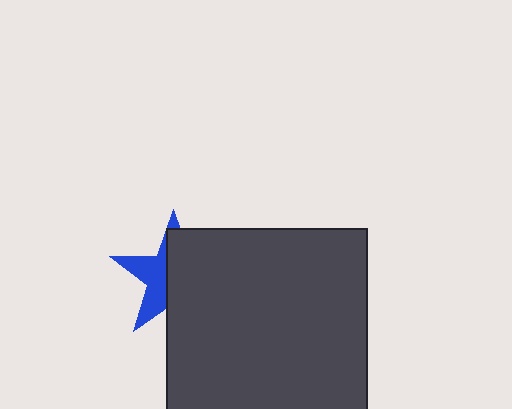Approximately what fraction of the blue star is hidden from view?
Roughly 60% of the blue star is hidden behind the dark gray square.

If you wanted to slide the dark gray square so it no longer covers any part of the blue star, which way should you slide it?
Slide it right — that is the most direct way to separate the two shapes.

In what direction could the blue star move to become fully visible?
The blue star could move left. That would shift it out from behind the dark gray square entirely.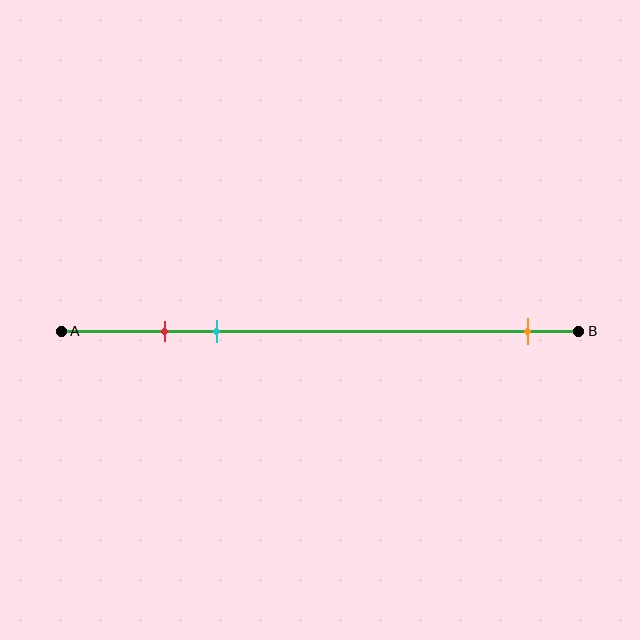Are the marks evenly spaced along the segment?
No, the marks are not evenly spaced.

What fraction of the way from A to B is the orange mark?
The orange mark is approximately 90% (0.9) of the way from A to B.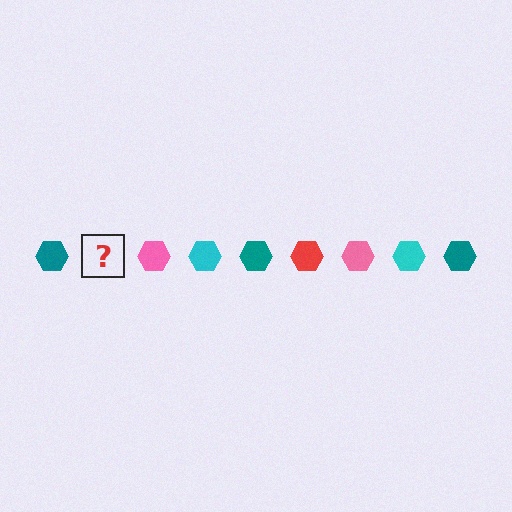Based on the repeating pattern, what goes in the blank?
The blank should be a red hexagon.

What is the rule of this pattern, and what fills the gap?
The rule is that the pattern cycles through teal, red, pink, cyan hexagons. The gap should be filled with a red hexagon.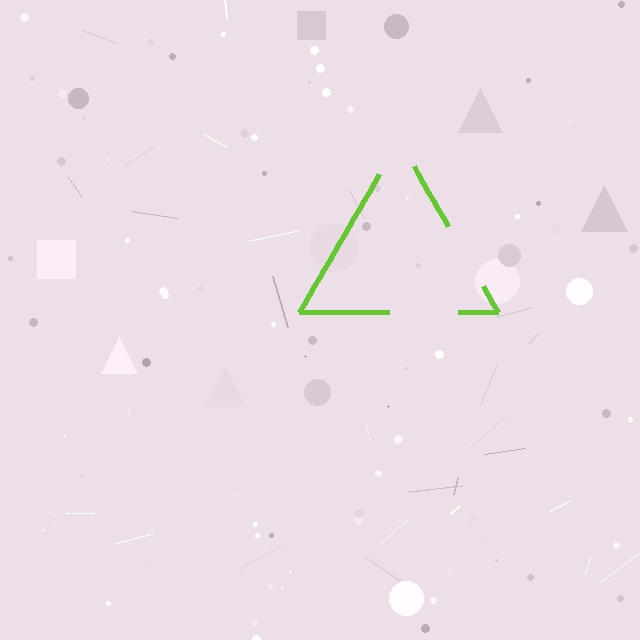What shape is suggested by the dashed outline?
The dashed outline suggests a triangle.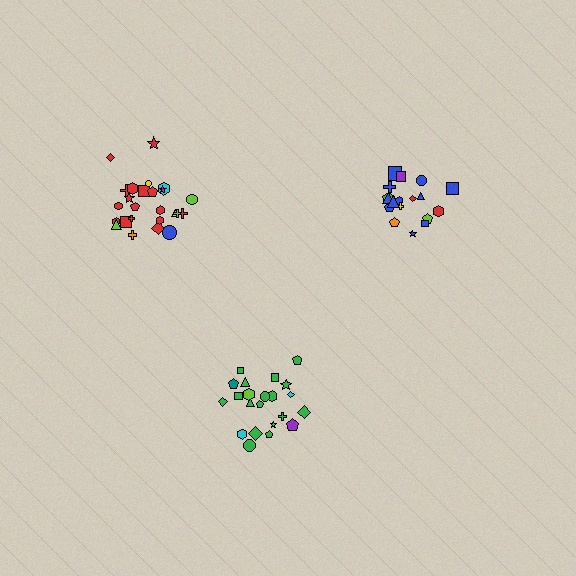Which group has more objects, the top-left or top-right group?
The top-left group.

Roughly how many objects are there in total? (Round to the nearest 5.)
Roughly 65 objects in total.